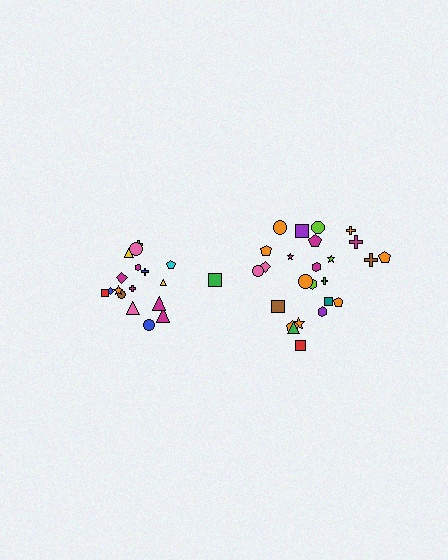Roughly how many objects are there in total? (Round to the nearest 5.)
Roughly 45 objects in total.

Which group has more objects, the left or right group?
The right group.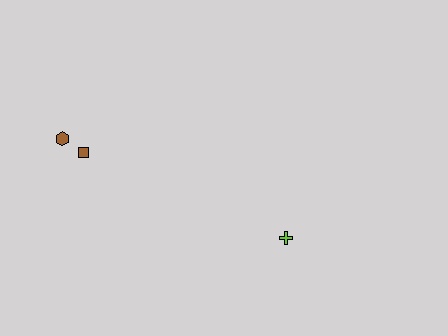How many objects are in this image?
There are 3 objects.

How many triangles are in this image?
There are no triangles.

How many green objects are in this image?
There are no green objects.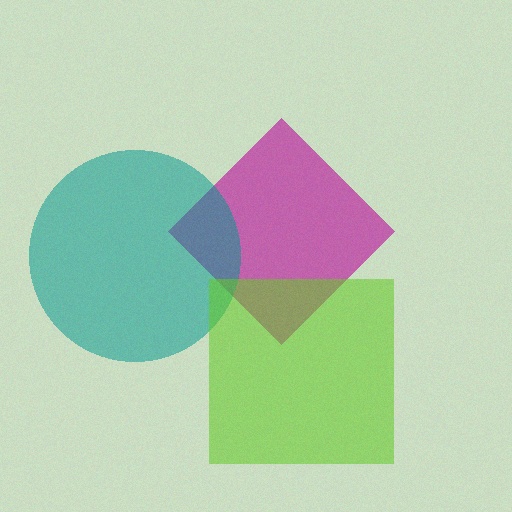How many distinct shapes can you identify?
There are 3 distinct shapes: a magenta diamond, a teal circle, a lime square.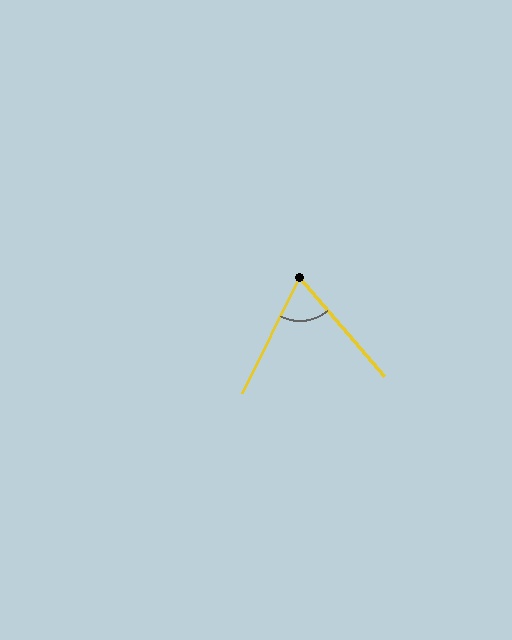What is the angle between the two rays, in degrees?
Approximately 67 degrees.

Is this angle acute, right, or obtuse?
It is acute.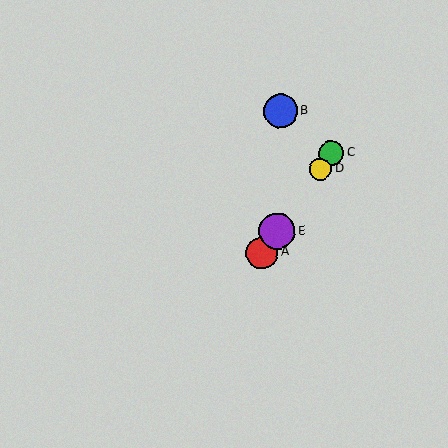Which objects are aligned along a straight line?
Objects A, C, D, E are aligned along a straight line.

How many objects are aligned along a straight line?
4 objects (A, C, D, E) are aligned along a straight line.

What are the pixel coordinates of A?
Object A is at (262, 253).